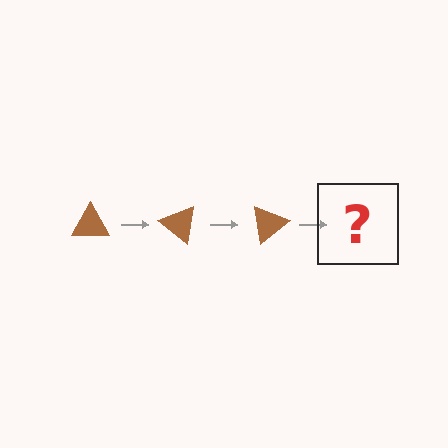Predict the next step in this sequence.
The next step is a brown triangle rotated 120 degrees.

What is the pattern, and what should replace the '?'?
The pattern is that the triangle rotates 40 degrees each step. The '?' should be a brown triangle rotated 120 degrees.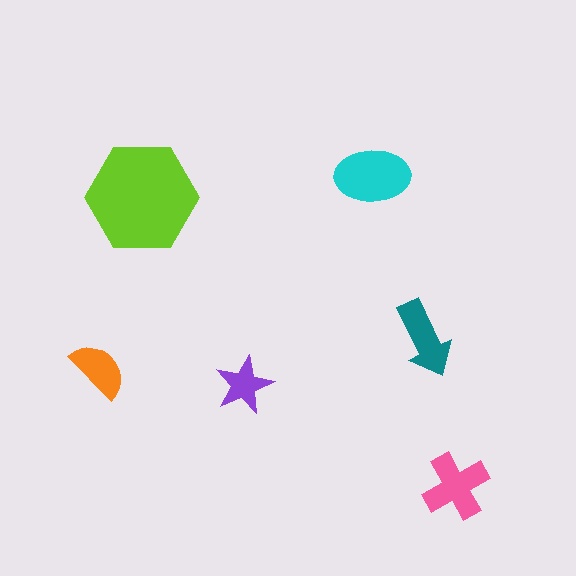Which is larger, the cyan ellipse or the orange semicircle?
The cyan ellipse.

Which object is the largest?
The lime hexagon.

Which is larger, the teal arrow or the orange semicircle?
The teal arrow.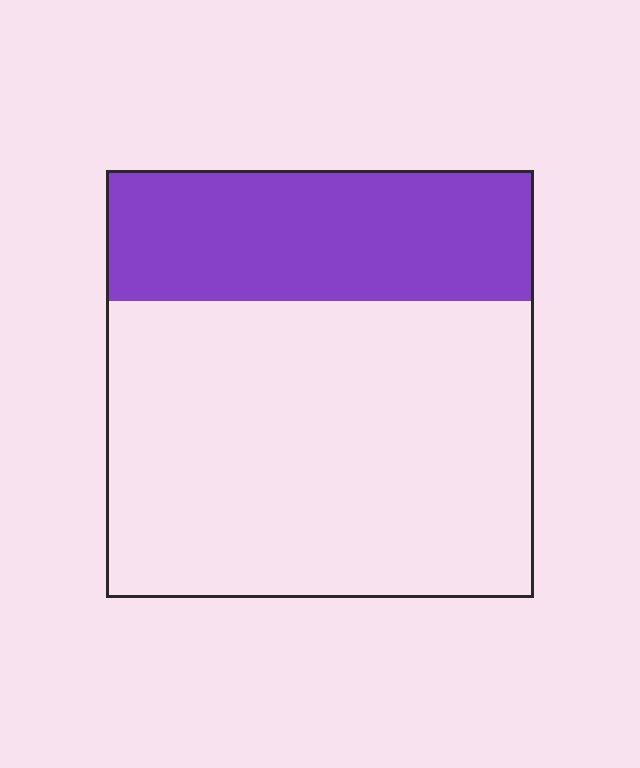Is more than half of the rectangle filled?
No.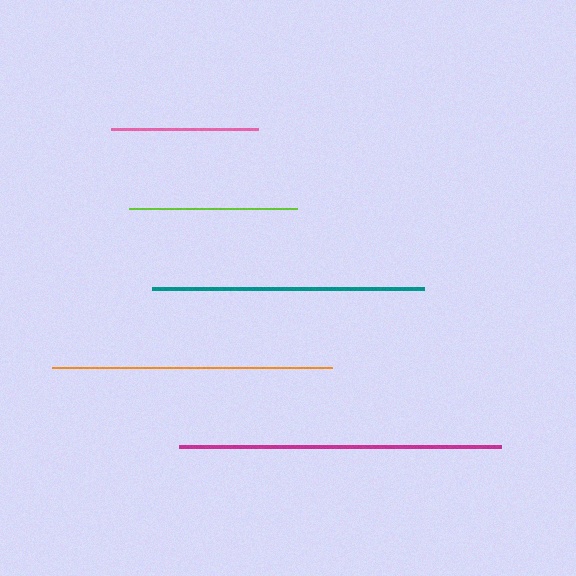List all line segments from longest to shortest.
From longest to shortest: magenta, orange, teal, lime, pink.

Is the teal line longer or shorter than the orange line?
The orange line is longer than the teal line.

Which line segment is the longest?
The magenta line is the longest at approximately 322 pixels.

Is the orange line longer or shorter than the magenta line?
The magenta line is longer than the orange line.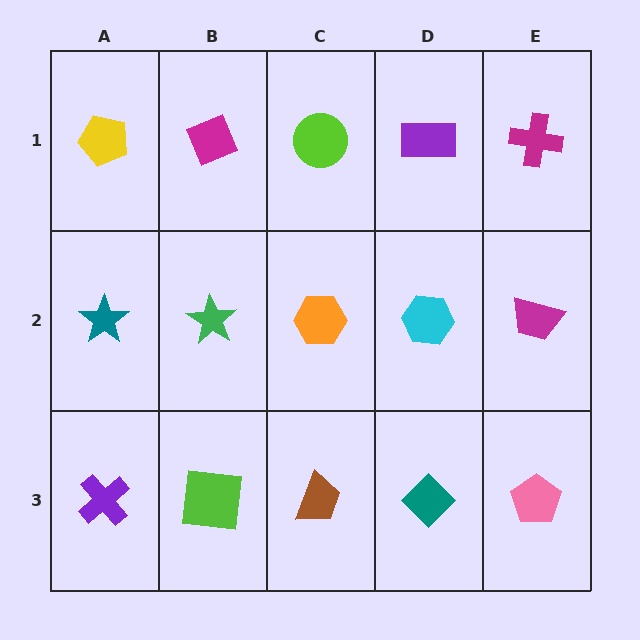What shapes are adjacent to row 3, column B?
A green star (row 2, column B), a purple cross (row 3, column A), a brown trapezoid (row 3, column C).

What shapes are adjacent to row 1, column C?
An orange hexagon (row 2, column C), a magenta diamond (row 1, column B), a purple rectangle (row 1, column D).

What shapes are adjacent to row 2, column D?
A purple rectangle (row 1, column D), a teal diamond (row 3, column D), an orange hexagon (row 2, column C), a magenta trapezoid (row 2, column E).